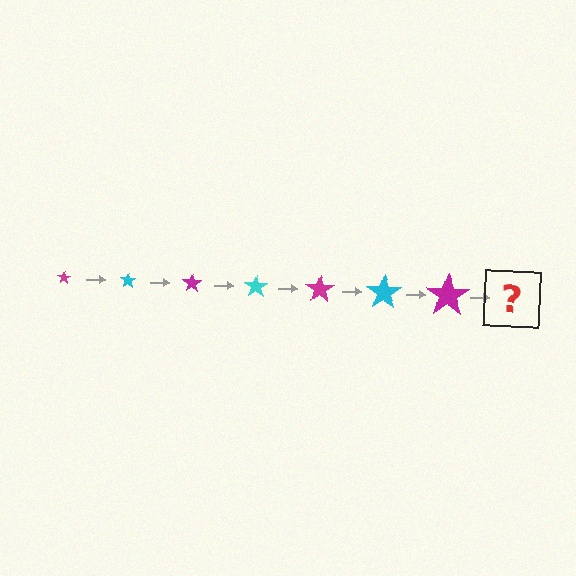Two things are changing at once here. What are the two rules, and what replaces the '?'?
The two rules are that the star grows larger each step and the color cycles through magenta and cyan. The '?' should be a cyan star, larger than the previous one.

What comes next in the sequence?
The next element should be a cyan star, larger than the previous one.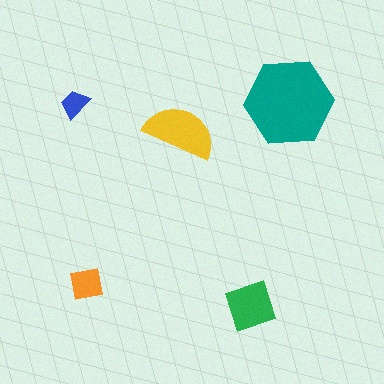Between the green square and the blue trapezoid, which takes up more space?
The green square.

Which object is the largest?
The teal hexagon.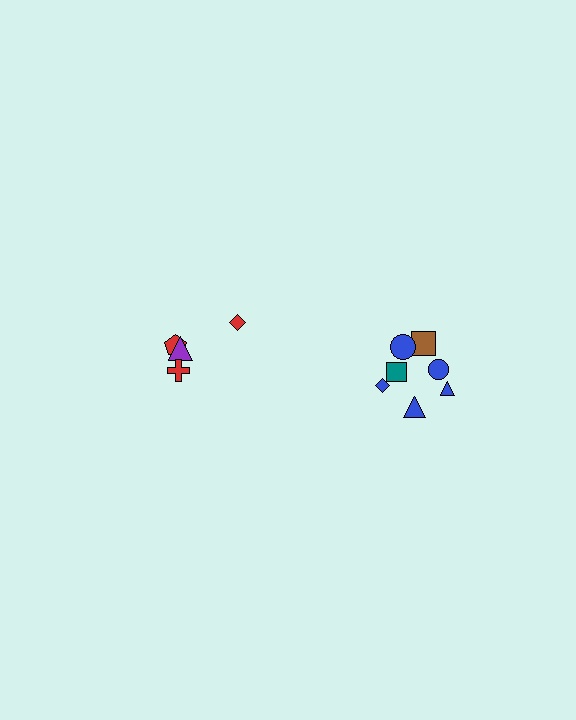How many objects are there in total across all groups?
There are 11 objects.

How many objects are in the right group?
There are 7 objects.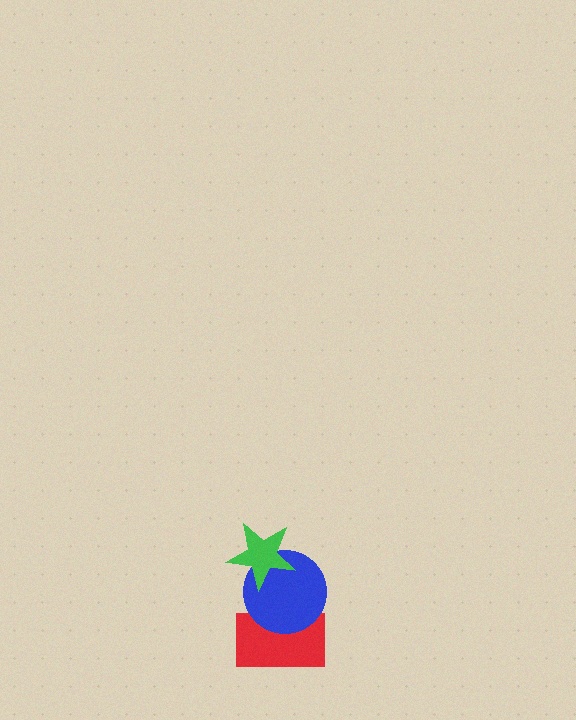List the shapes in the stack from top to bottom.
From top to bottom: the green star, the blue circle, the red rectangle.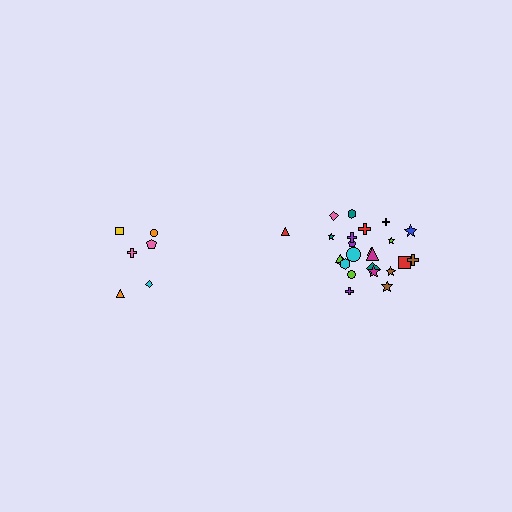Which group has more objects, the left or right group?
The right group.